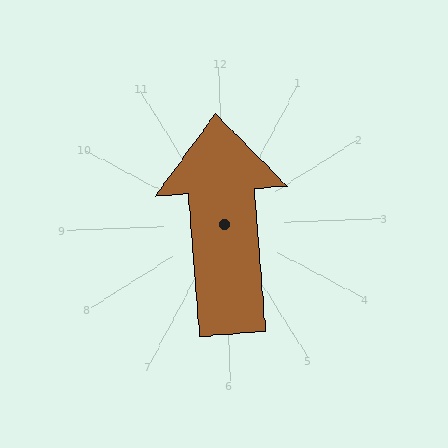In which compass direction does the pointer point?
North.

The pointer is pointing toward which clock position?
Roughly 12 o'clock.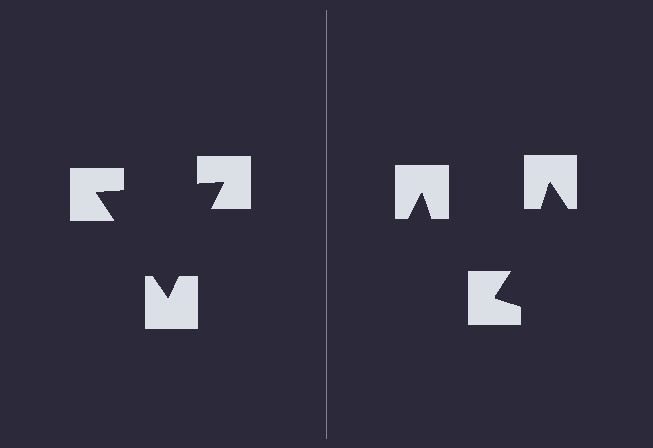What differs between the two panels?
The notched squares are positioned identically on both sides; only the wedge orientations differ. On the left they align to a triangle; on the right they are misaligned.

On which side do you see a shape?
An illusory triangle appears on the left side. On the right side the wedge cuts are rotated, so no coherent shape forms.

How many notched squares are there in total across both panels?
6 — 3 on each side.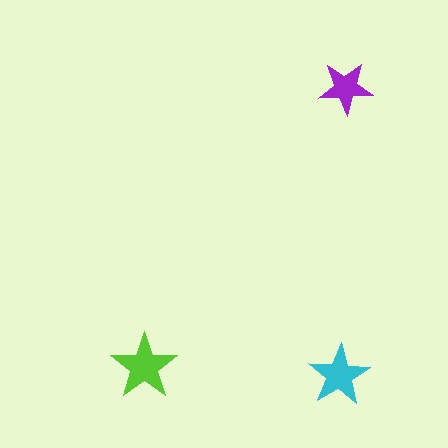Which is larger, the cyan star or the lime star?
The lime one.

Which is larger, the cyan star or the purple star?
The cyan one.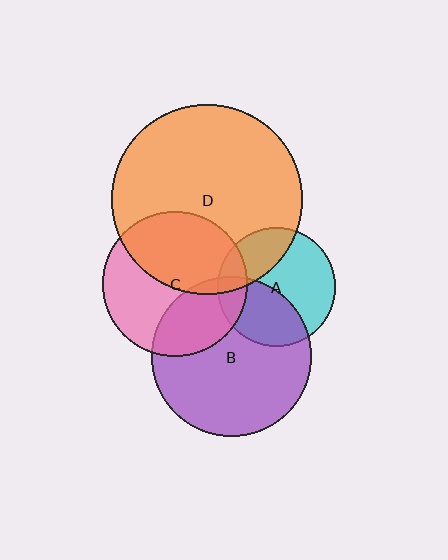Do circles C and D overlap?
Yes.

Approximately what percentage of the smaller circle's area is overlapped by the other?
Approximately 45%.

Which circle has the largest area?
Circle D (orange).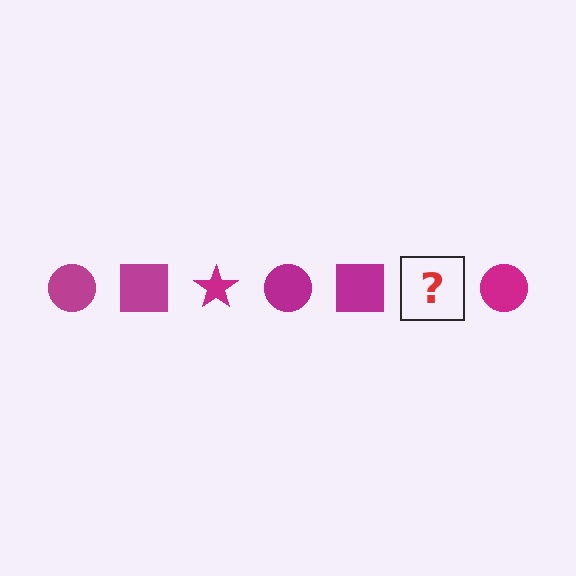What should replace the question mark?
The question mark should be replaced with a magenta star.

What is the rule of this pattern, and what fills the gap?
The rule is that the pattern cycles through circle, square, star shapes in magenta. The gap should be filled with a magenta star.